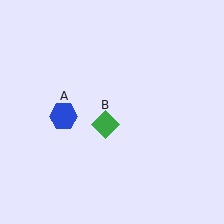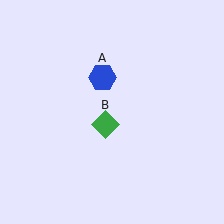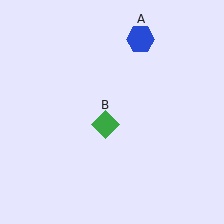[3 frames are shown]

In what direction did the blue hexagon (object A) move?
The blue hexagon (object A) moved up and to the right.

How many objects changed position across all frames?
1 object changed position: blue hexagon (object A).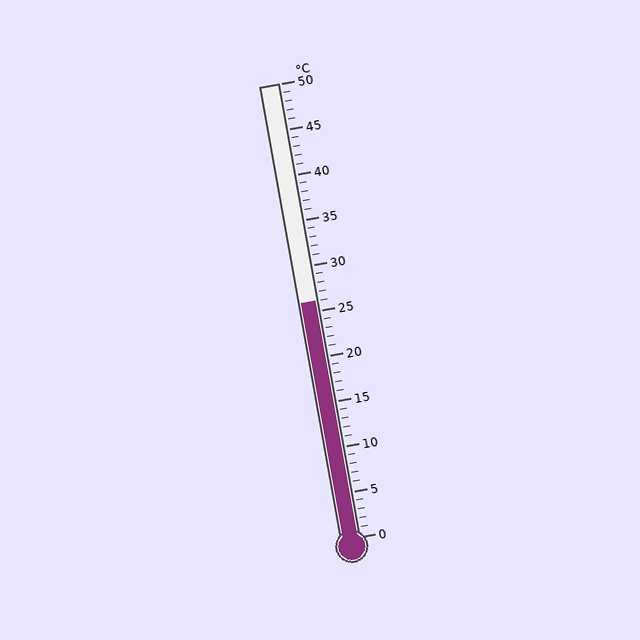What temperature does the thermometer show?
The thermometer shows approximately 26°C.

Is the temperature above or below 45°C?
The temperature is below 45°C.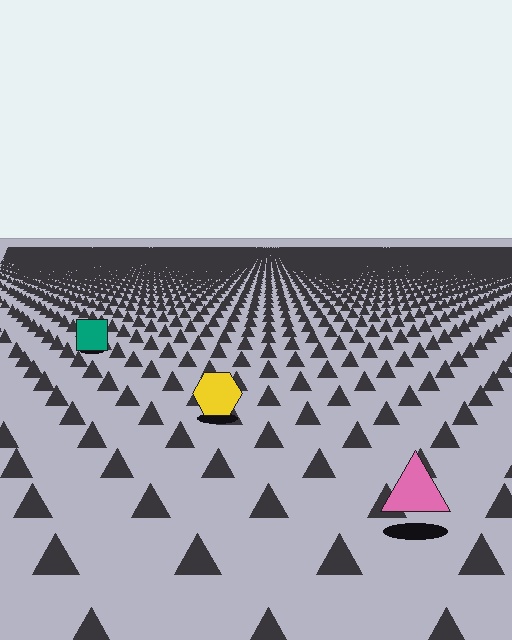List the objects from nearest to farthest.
From nearest to farthest: the pink triangle, the yellow hexagon, the teal square.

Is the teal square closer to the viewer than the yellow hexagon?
No. The yellow hexagon is closer — you can tell from the texture gradient: the ground texture is coarser near it.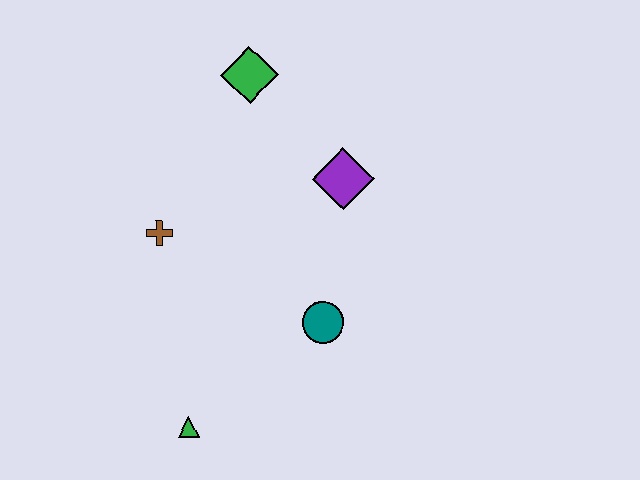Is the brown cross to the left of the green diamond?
Yes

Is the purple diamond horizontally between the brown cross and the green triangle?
No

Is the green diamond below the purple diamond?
No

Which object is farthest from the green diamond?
The green triangle is farthest from the green diamond.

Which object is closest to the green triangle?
The teal circle is closest to the green triangle.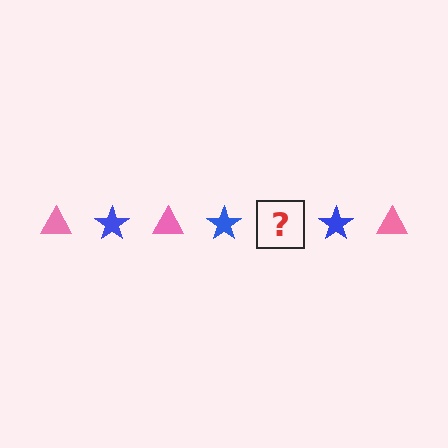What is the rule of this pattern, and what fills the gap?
The rule is that the pattern alternates between pink triangle and blue star. The gap should be filled with a pink triangle.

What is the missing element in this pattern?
The missing element is a pink triangle.